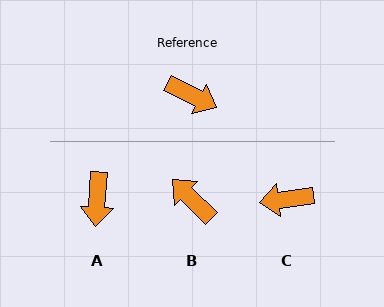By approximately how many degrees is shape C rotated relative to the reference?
Approximately 146 degrees clockwise.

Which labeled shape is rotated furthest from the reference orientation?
B, about 162 degrees away.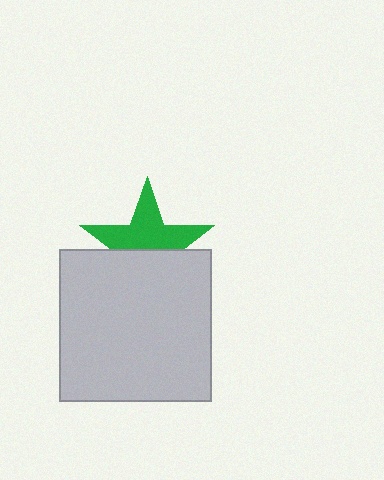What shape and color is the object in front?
The object in front is a light gray square.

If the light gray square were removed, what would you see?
You would see the complete green star.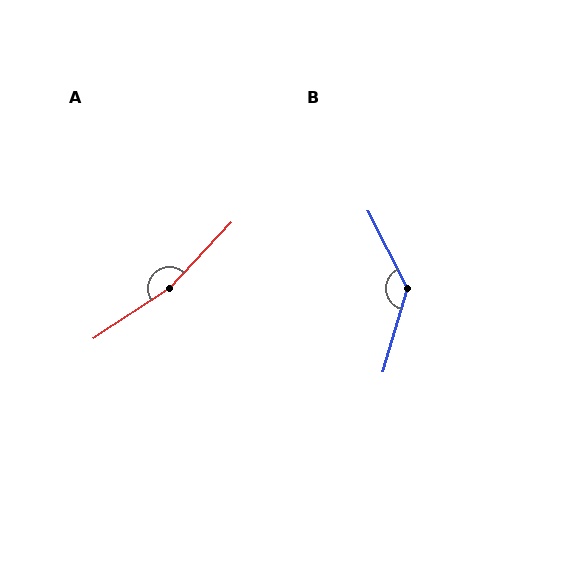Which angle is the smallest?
B, at approximately 136 degrees.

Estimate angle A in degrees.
Approximately 167 degrees.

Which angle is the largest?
A, at approximately 167 degrees.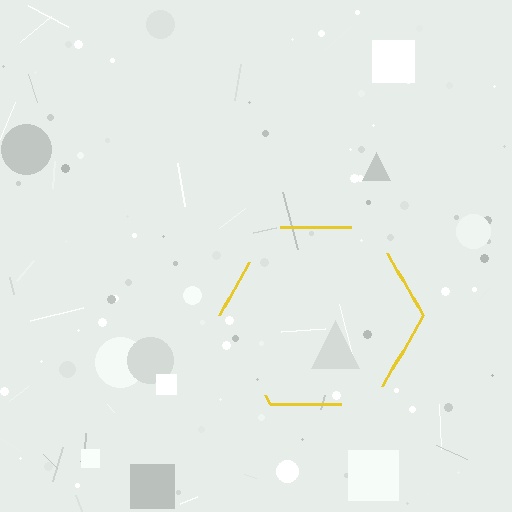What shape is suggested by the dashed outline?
The dashed outline suggests a hexagon.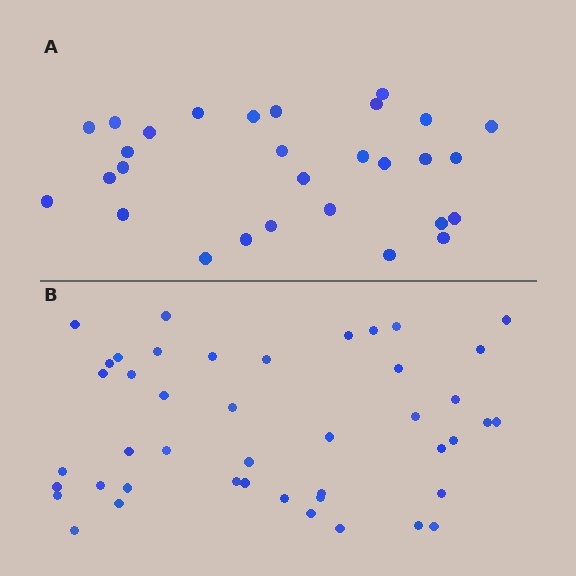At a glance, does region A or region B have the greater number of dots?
Region B (the bottom region) has more dots.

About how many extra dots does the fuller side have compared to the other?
Region B has approximately 15 more dots than region A.